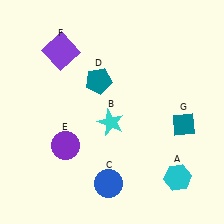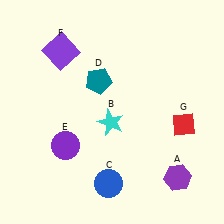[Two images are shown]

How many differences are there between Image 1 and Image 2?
There are 2 differences between the two images.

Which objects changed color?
A changed from cyan to purple. G changed from teal to red.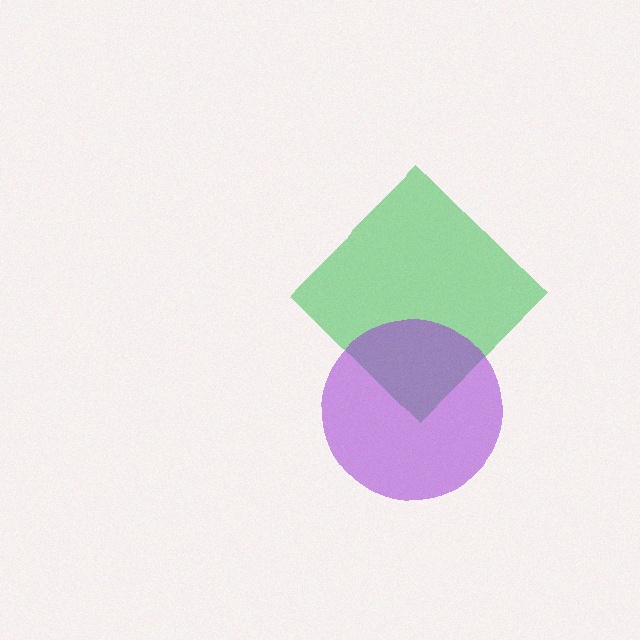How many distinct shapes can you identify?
There are 2 distinct shapes: a green diamond, a purple circle.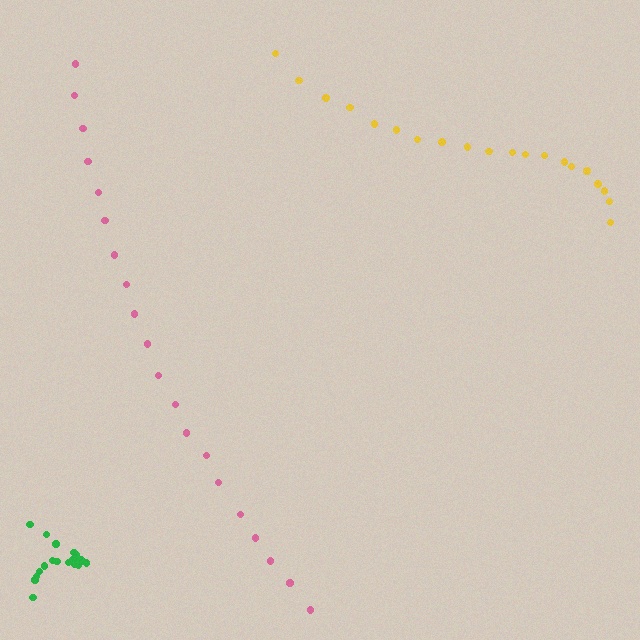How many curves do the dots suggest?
There are 3 distinct paths.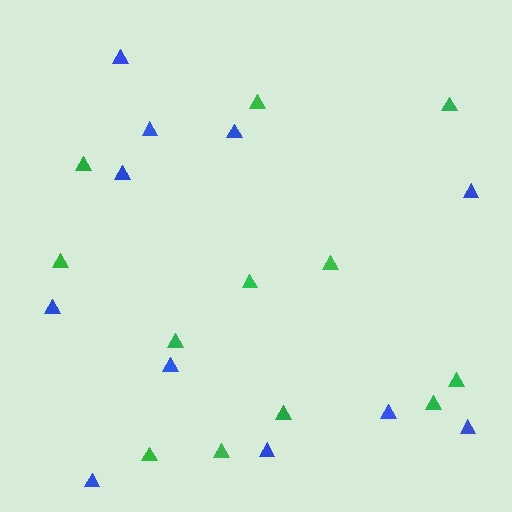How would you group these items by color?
There are 2 groups: one group of blue triangles (11) and one group of green triangles (12).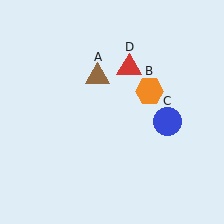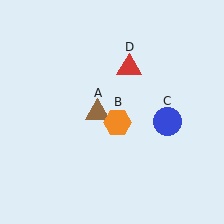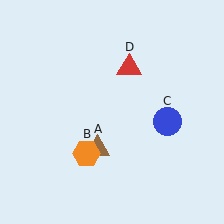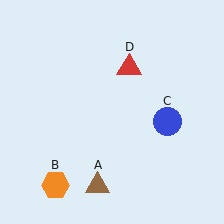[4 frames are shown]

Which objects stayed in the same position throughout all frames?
Blue circle (object C) and red triangle (object D) remained stationary.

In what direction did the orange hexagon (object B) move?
The orange hexagon (object B) moved down and to the left.